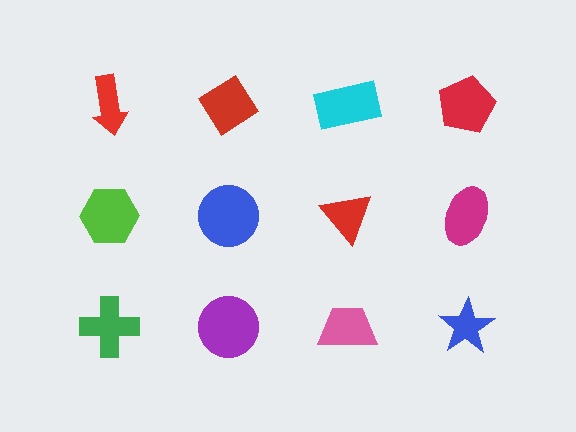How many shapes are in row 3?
4 shapes.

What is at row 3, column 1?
A green cross.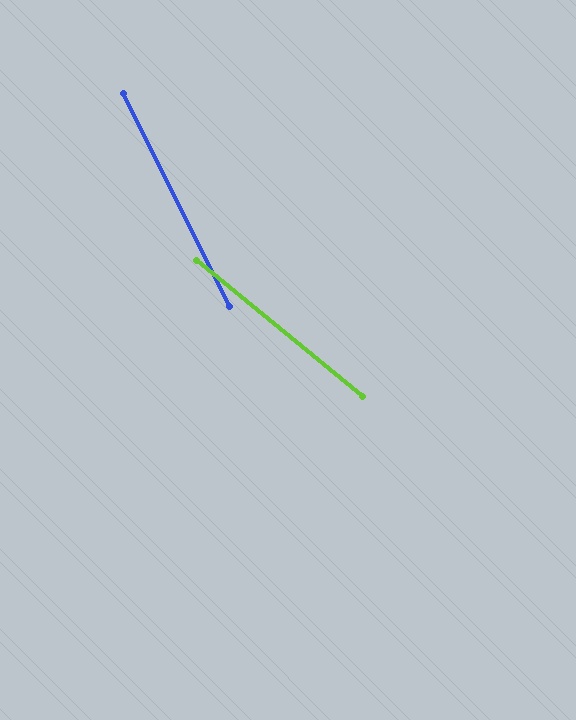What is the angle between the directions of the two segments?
Approximately 24 degrees.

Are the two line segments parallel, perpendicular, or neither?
Neither parallel nor perpendicular — they differ by about 24°.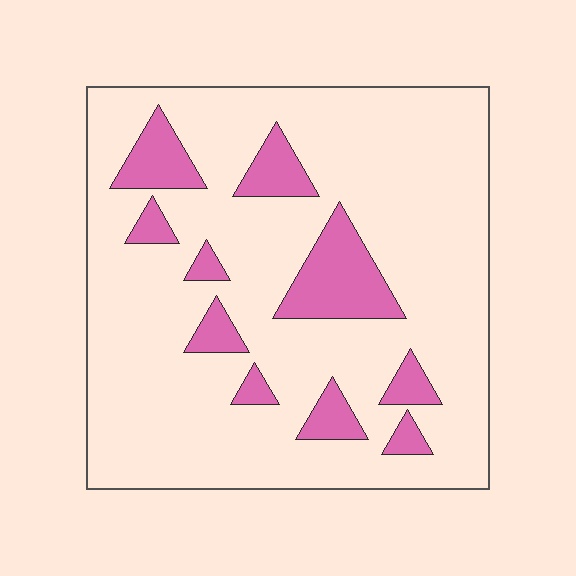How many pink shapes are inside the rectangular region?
10.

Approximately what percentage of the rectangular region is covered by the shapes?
Approximately 15%.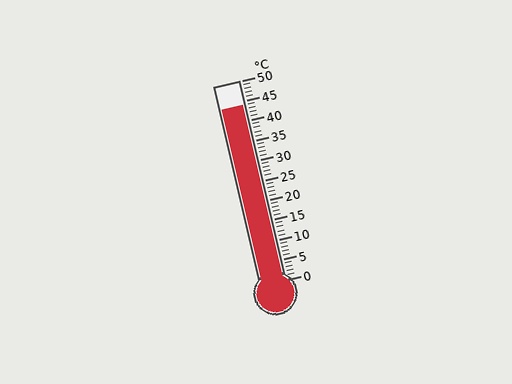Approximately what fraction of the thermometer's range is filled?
The thermometer is filled to approximately 90% of its range.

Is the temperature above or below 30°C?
The temperature is above 30°C.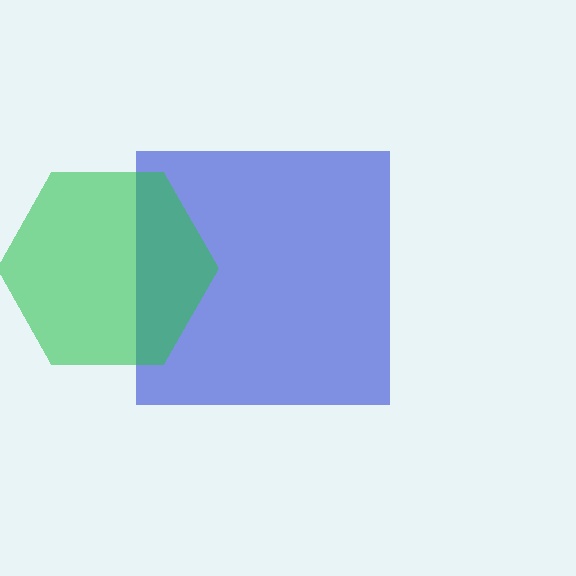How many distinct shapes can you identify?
There are 2 distinct shapes: a blue square, a green hexagon.